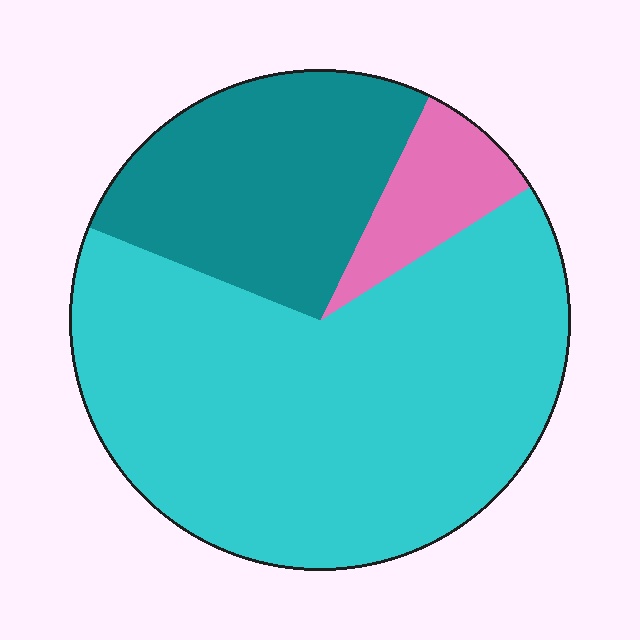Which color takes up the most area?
Cyan, at roughly 65%.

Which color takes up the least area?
Pink, at roughly 10%.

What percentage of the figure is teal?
Teal covers around 25% of the figure.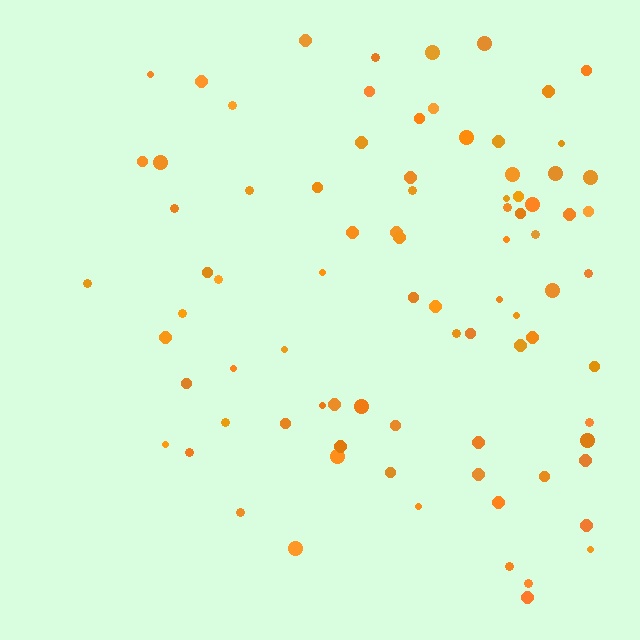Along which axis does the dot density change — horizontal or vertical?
Horizontal.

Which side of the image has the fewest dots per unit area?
The left.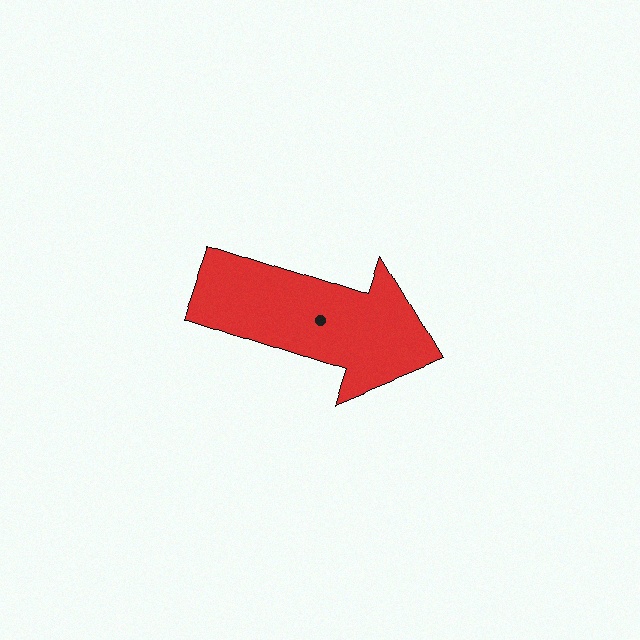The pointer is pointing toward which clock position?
Roughly 4 o'clock.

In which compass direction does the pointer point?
East.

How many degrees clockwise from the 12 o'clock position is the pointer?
Approximately 109 degrees.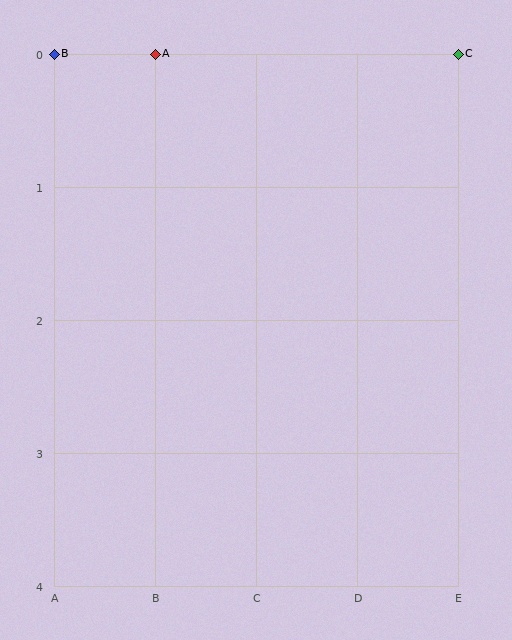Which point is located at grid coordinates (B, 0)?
Point A is at (B, 0).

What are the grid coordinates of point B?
Point B is at grid coordinates (A, 0).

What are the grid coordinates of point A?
Point A is at grid coordinates (B, 0).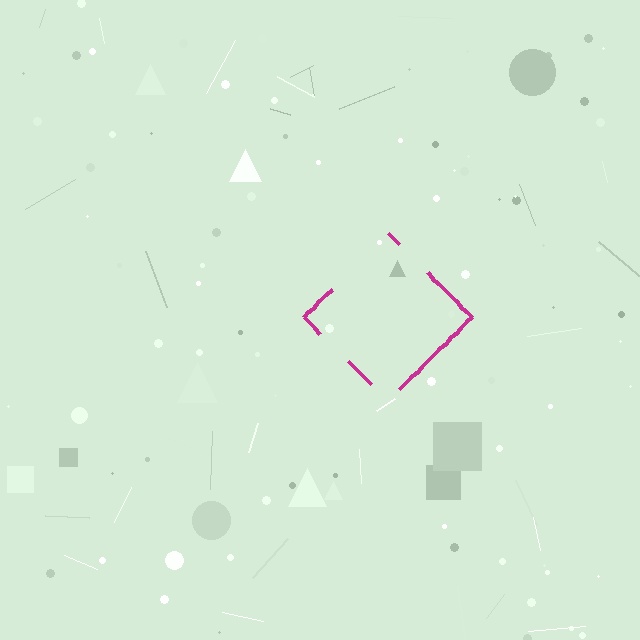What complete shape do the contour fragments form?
The contour fragments form a diamond.